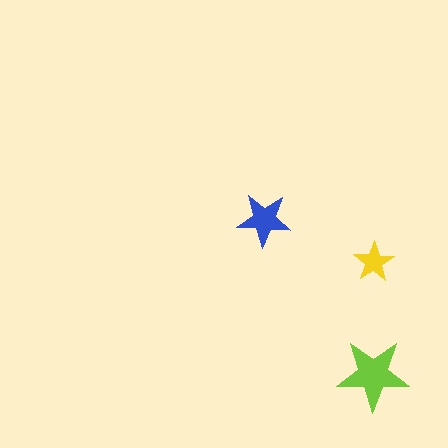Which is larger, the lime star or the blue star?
The lime one.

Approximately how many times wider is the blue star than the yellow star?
About 1.5 times wider.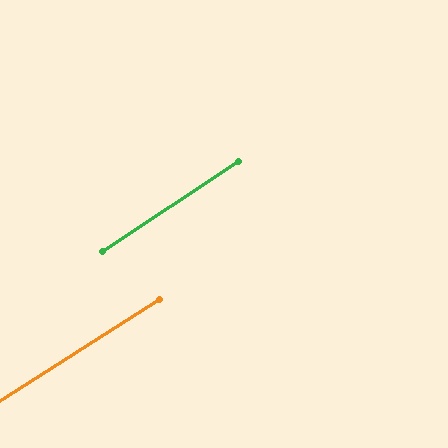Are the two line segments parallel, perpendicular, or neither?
Parallel — their directions differ by only 0.9°.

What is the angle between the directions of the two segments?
Approximately 1 degree.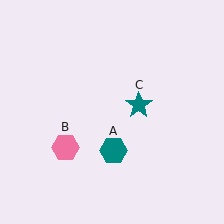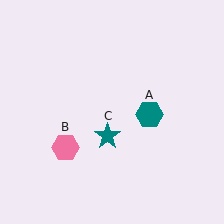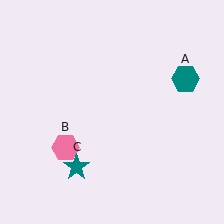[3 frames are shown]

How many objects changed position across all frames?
2 objects changed position: teal hexagon (object A), teal star (object C).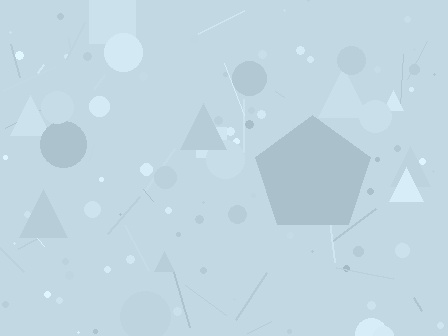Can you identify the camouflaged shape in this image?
The camouflaged shape is a pentagon.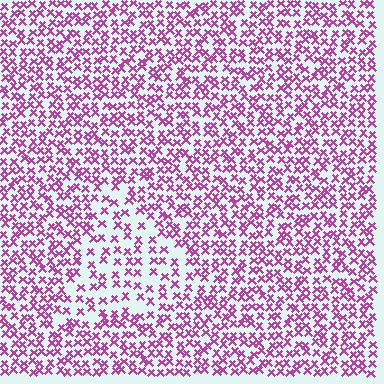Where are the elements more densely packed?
The elements are more densely packed outside the triangle boundary.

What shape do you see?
I see a triangle.